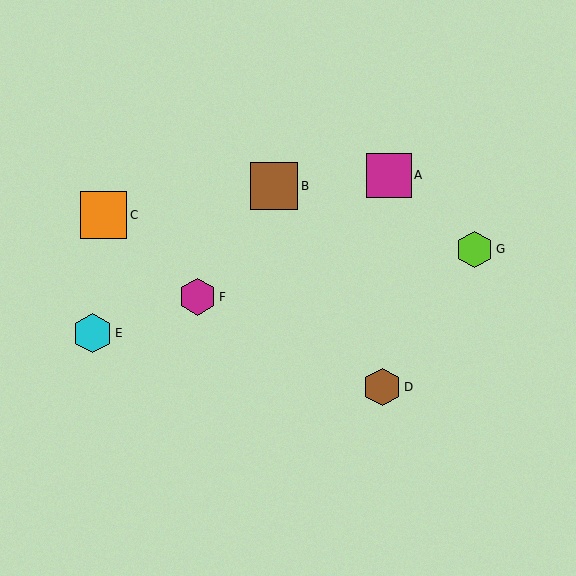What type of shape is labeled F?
Shape F is a magenta hexagon.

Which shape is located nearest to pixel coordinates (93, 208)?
The orange square (labeled C) at (104, 215) is nearest to that location.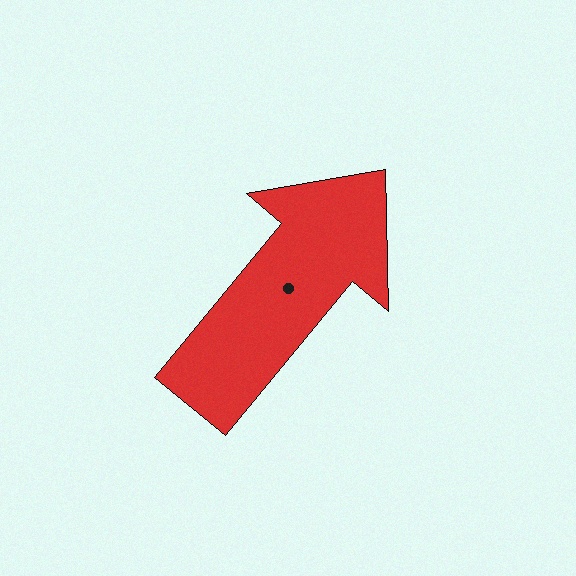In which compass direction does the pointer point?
Northeast.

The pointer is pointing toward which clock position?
Roughly 1 o'clock.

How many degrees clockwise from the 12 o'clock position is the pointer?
Approximately 39 degrees.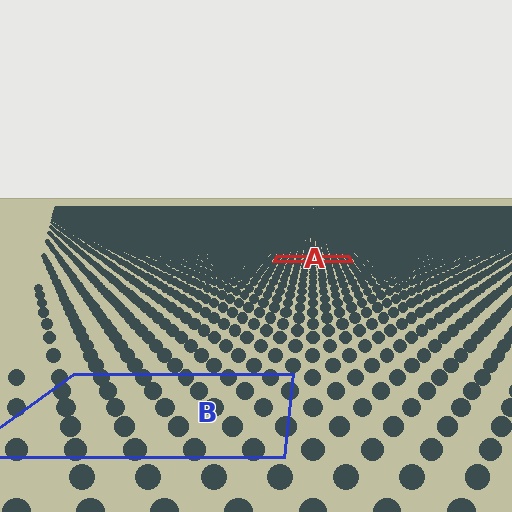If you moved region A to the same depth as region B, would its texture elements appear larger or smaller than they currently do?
They would appear larger. At a closer depth, the same texture elements are projected at a bigger on-screen size.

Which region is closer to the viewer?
Region B is closer. The texture elements there are larger and more spread out.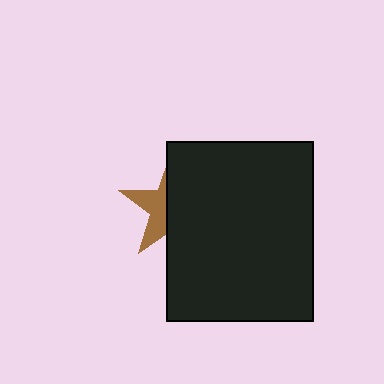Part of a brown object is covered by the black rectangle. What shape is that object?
It is a star.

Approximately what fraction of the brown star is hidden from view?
Roughly 61% of the brown star is hidden behind the black rectangle.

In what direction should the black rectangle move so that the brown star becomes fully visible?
The black rectangle should move right. That is the shortest direction to clear the overlap and leave the brown star fully visible.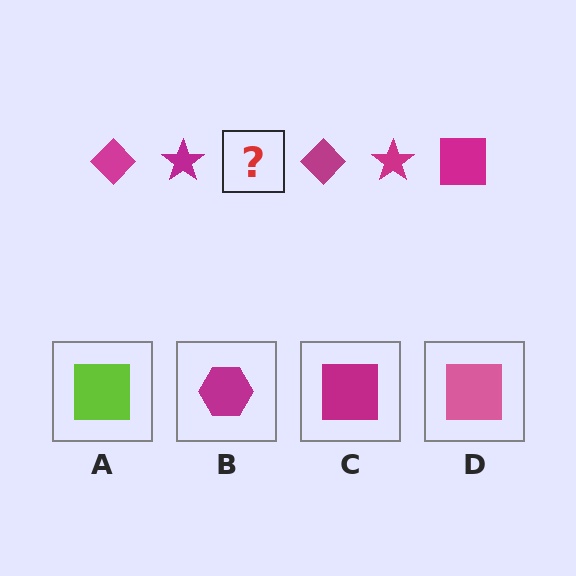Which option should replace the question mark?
Option C.